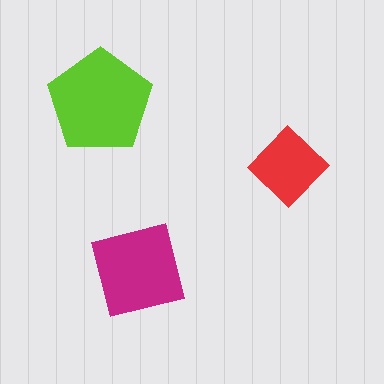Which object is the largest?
The lime pentagon.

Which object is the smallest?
The red diamond.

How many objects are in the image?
There are 3 objects in the image.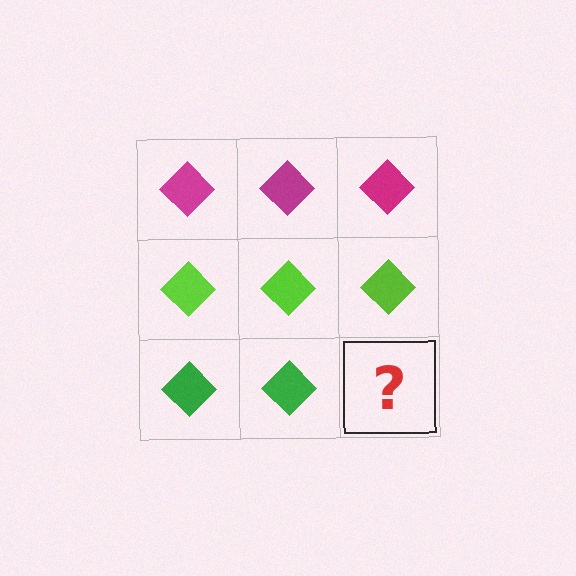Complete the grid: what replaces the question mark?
The question mark should be replaced with a green diamond.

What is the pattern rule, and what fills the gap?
The rule is that each row has a consistent color. The gap should be filled with a green diamond.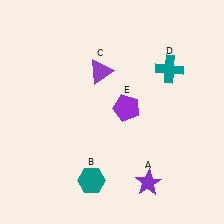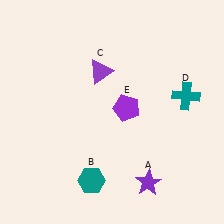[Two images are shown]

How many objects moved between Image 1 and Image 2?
1 object moved between the two images.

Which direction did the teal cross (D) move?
The teal cross (D) moved down.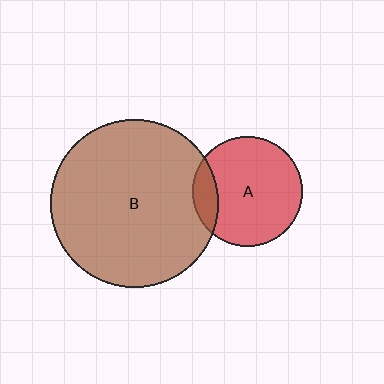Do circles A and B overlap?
Yes.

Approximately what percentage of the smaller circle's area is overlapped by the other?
Approximately 15%.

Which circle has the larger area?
Circle B (brown).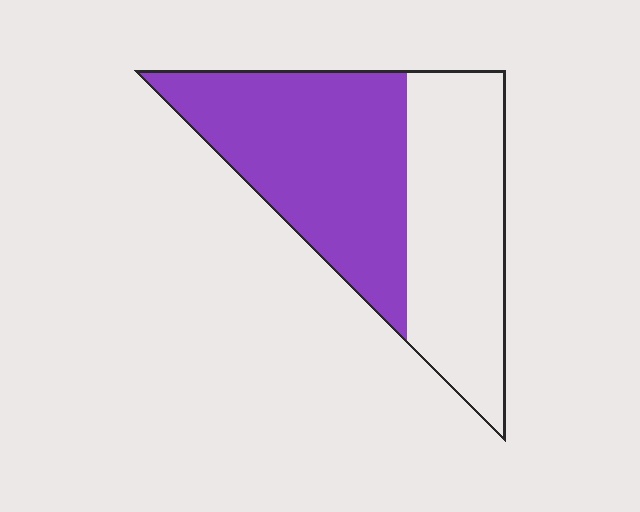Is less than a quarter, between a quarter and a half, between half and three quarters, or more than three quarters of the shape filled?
Between half and three quarters.